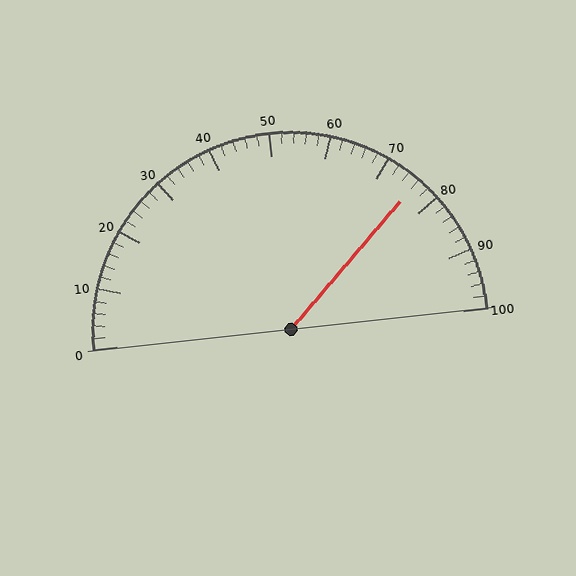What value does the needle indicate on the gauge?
The needle indicates approximately 76.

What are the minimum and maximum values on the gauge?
The gauge ranges from 0 to 100.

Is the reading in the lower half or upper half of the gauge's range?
The reading is in the upper half of the range (0 to 100).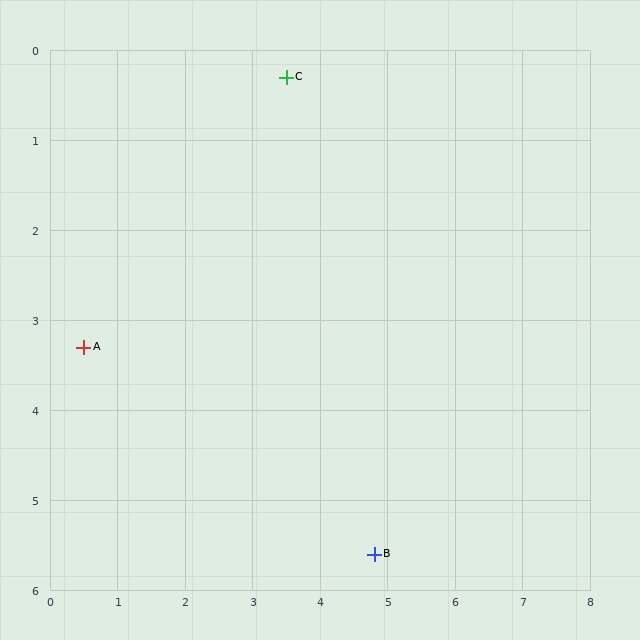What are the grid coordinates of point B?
Point B is at approximately (4.8, 5.6).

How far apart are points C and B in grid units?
Points C and B are about 5.5 grid units apart.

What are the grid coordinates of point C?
Point C is at approximately (3.5, 0.3).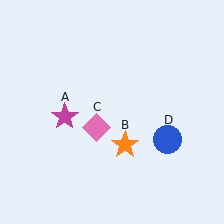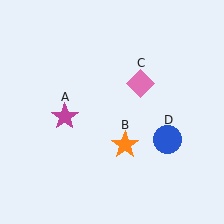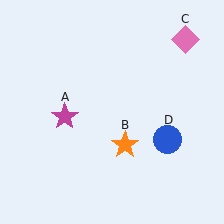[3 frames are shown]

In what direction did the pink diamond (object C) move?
The pink diamond (object C) moved up and to the right.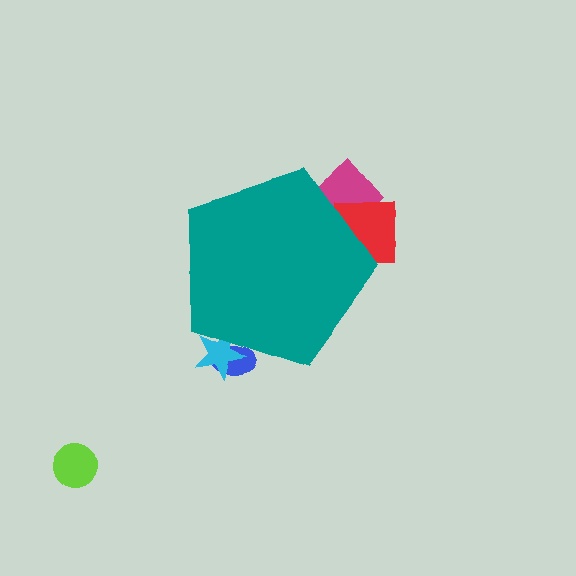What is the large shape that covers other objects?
A teal pentagon.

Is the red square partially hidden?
Yes, the red square is partially hidden behind the teal pentagon.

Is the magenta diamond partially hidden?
Yes, the magenta diamond is partially hidden behind the teal pentagon.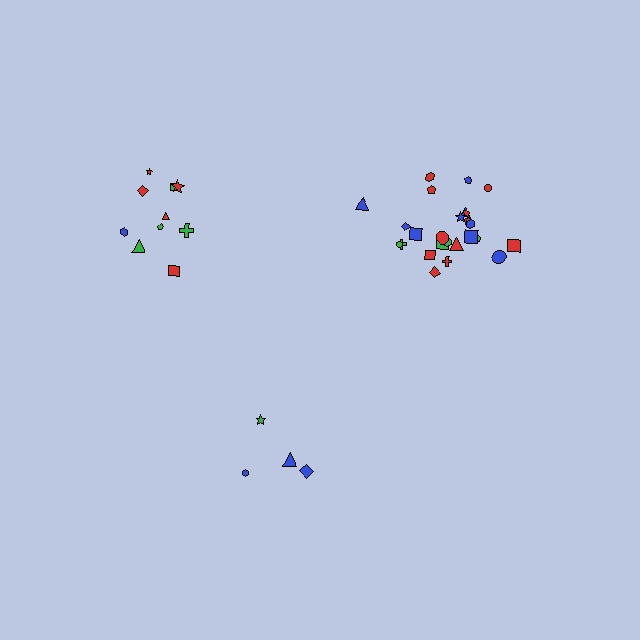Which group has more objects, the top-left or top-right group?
The top-right group.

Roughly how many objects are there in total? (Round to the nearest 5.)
Roughly 40 objects in total.